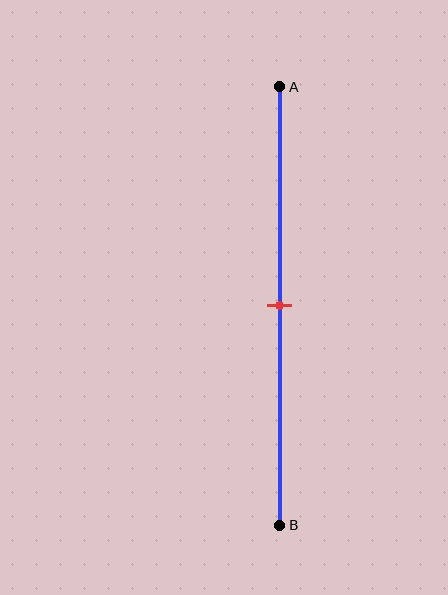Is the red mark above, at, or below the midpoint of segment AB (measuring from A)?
The red mark is approximately at the midpoint of segment AB.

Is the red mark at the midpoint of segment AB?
Yes, the mark is approximately at the midpoint.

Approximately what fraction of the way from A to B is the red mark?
The red mark is approximately 50% of the way from A to B.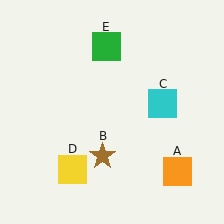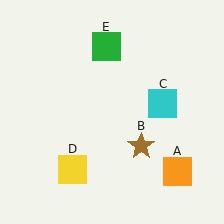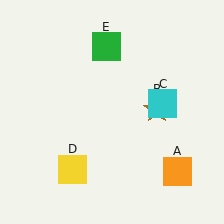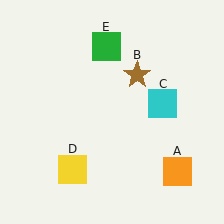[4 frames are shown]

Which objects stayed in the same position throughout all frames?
Orange square (object A) and cyan square (object C) and yellow square (object D) and green square (object E) remained stationary.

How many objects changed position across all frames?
1 object changed position: brown star (object B).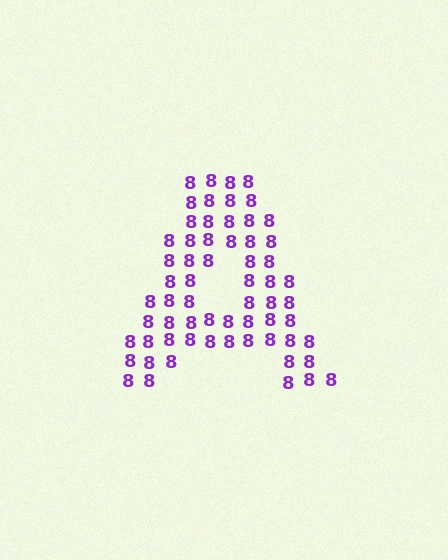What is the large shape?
The large shape is the letter A.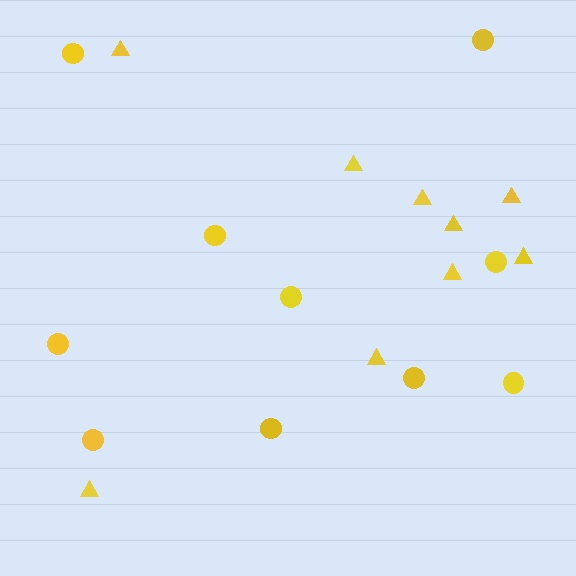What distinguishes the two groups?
There are 2 groups: one group of triangles (9) and one group of circles (10).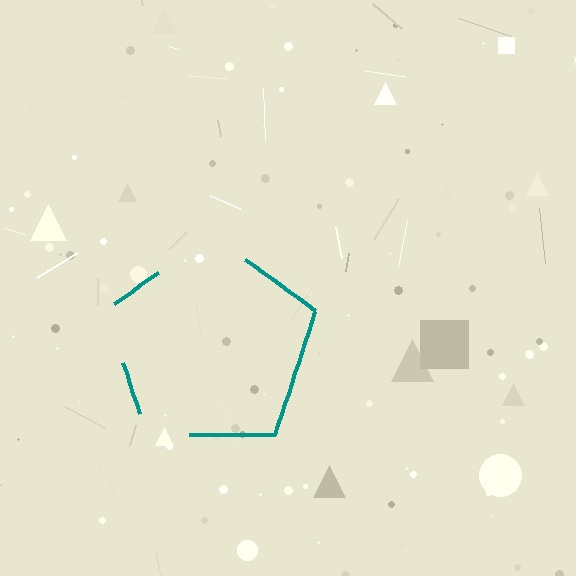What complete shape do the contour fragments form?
The contour fragments form a pentagon.